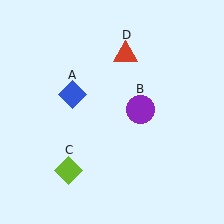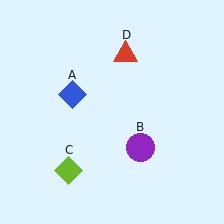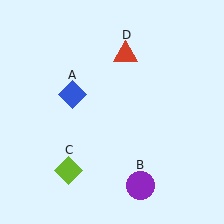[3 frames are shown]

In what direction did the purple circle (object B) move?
The purple circle (object B) moved down.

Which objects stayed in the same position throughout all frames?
Blue diamond (object A) and lime diamond (object C) and red triangle (object D) remained stationary.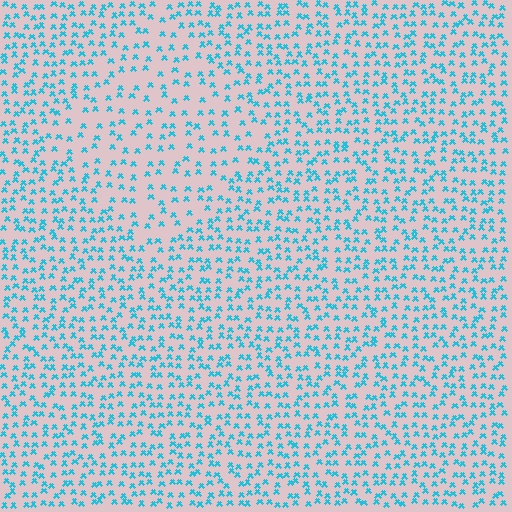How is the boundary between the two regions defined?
The boundary is defined by a change in element density (approximately 1.7x ratio). All elements are the same color, size, and shape.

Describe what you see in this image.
The image contains small cyan elements arranged at two different densities. A diamond-shaped region is visible where the elements are less densely packed than the surrounding area.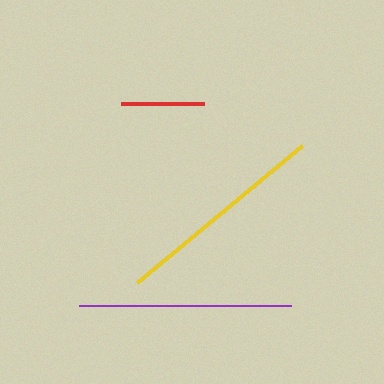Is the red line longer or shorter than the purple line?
The purple line is longer than the red line.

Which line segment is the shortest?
The red line is the shortest at approximately 83 pixels.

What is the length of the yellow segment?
The yellow segment is approximately 215 pixels long.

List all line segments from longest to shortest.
From longest to shortest: yellow, purple, red.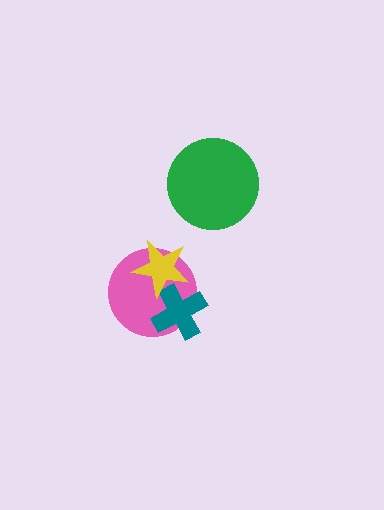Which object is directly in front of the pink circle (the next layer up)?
The teal cross is directly in front of the pink circle.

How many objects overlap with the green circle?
0 objects overlap with the green circle.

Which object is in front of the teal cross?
The yellow star is in front of the teal cross.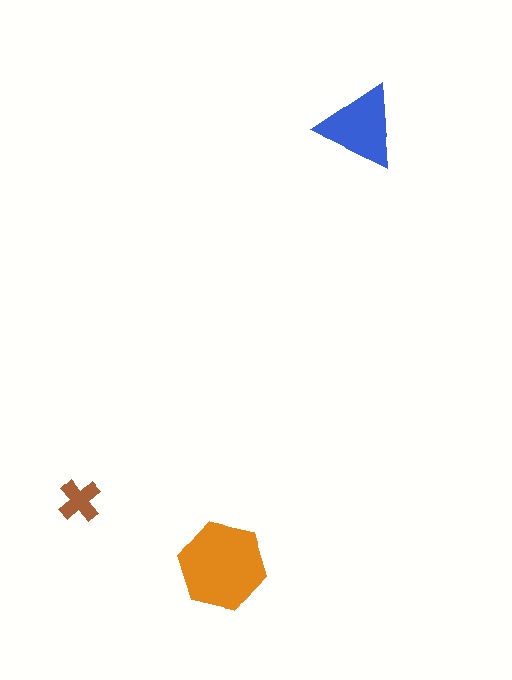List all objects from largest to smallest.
The orange hexagon, the blue triangle, the brown cross.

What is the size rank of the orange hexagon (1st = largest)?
1st.